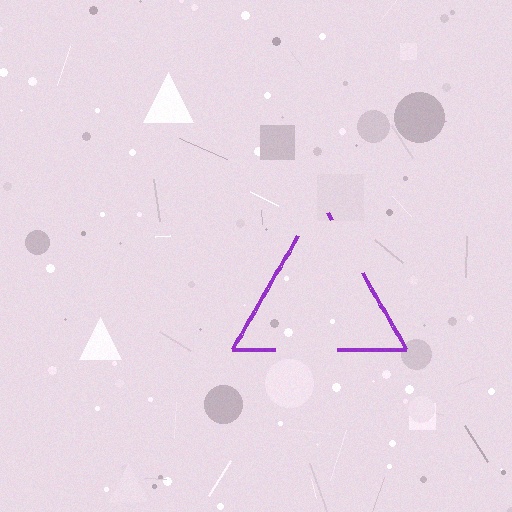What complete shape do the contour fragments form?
The contour fragments form a triangle.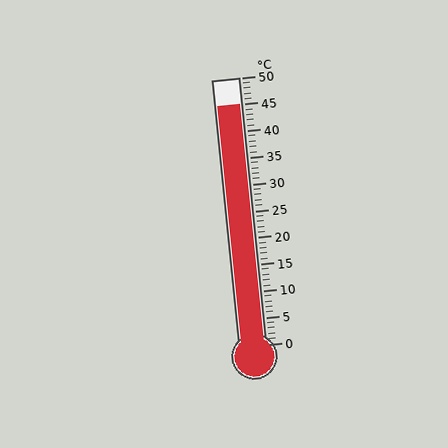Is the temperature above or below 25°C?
The temperature is above 25°C.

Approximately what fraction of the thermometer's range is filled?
The thermometer is filled to approximately 90% of its range.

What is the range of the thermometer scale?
The thermometer scale ranges from 0°C to 50°C.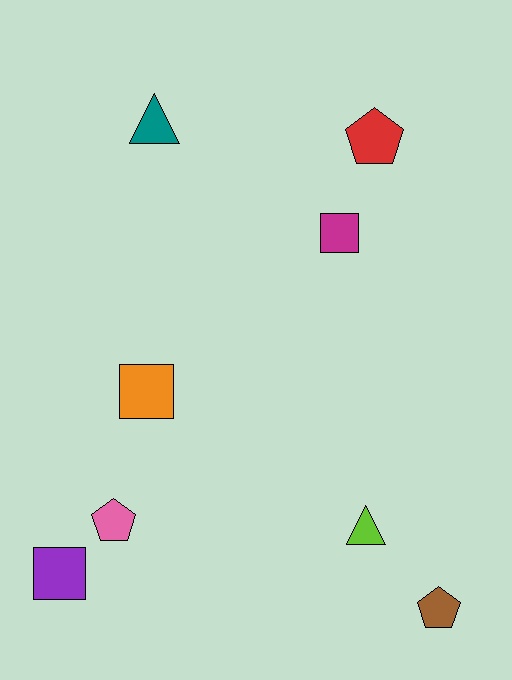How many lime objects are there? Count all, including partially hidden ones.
There is 1 lime object.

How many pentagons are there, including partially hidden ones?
There are 3 pentagons.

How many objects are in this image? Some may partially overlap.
There are 8 objects.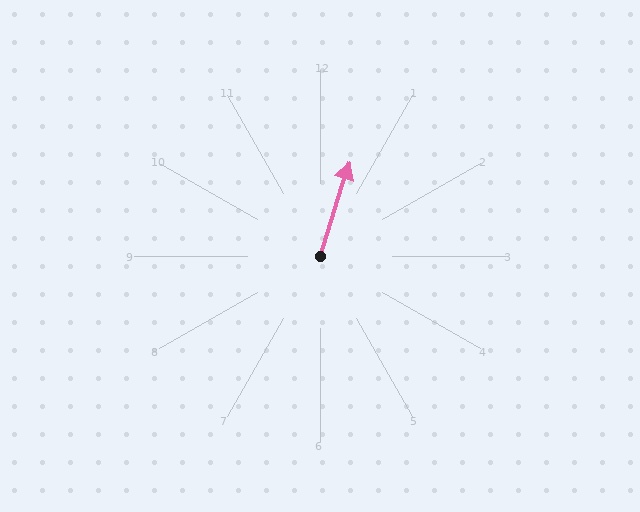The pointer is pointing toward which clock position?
Roughly 1 o'clock.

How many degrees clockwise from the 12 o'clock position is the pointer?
Approximately 17 degrees.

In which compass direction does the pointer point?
North.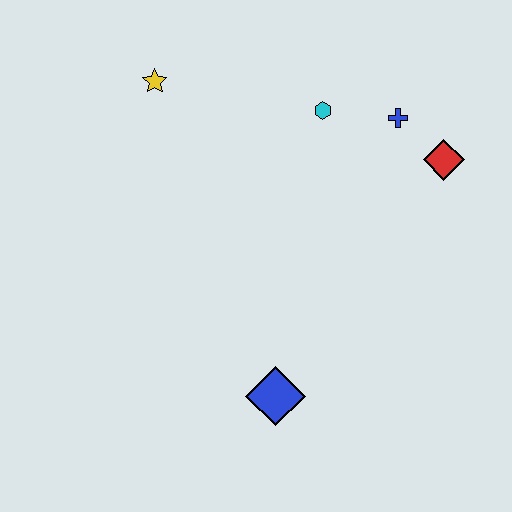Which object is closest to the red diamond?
The blue cross is closest to the red diamond.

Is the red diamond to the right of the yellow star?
Yes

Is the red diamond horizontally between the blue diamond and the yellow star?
No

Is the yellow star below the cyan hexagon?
No